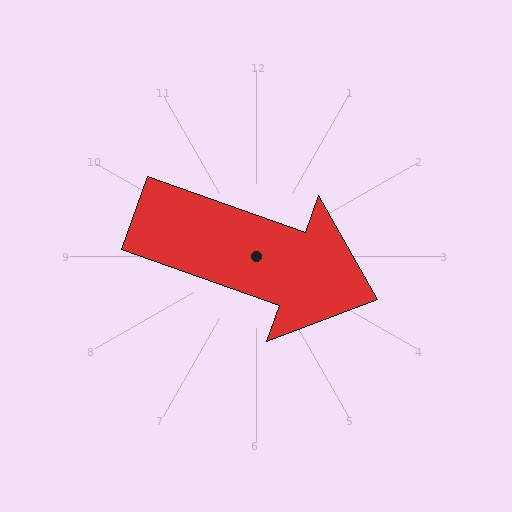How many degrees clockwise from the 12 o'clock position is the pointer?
Approximately 109 degrees.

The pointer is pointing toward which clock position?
Roughly 4 o'clock.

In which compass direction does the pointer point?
East.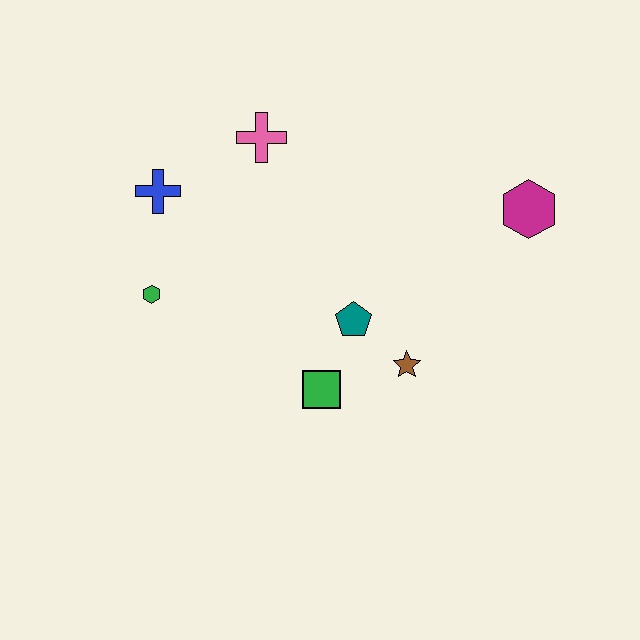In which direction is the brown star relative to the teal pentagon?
The brown star is to the right of the teal pentagon.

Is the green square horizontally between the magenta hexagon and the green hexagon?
Yes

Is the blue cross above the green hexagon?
Yes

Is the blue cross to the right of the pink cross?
No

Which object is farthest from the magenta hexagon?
The green hexagon is farthest from the magenta hexagon.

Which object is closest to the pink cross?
The blue cross is closest to the pink cross.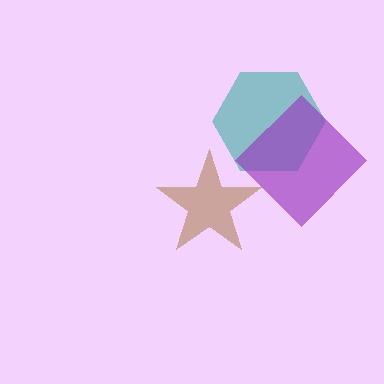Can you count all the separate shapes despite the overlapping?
Yes, there are 3 separate shapes.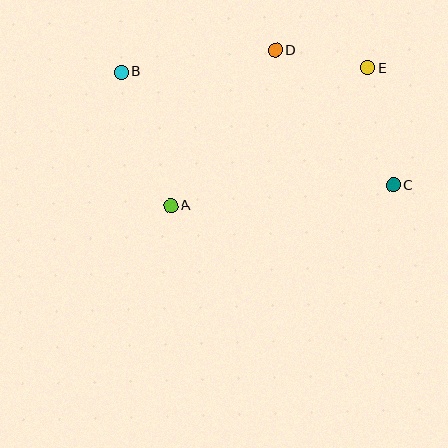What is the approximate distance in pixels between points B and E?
The distance between B and E is approximately 246 pixels.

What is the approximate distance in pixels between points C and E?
The distance between C and E is approximately 120 pixels.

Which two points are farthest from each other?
Points B and C are farthest from each other.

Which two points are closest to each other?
Points D and E are closest to each other.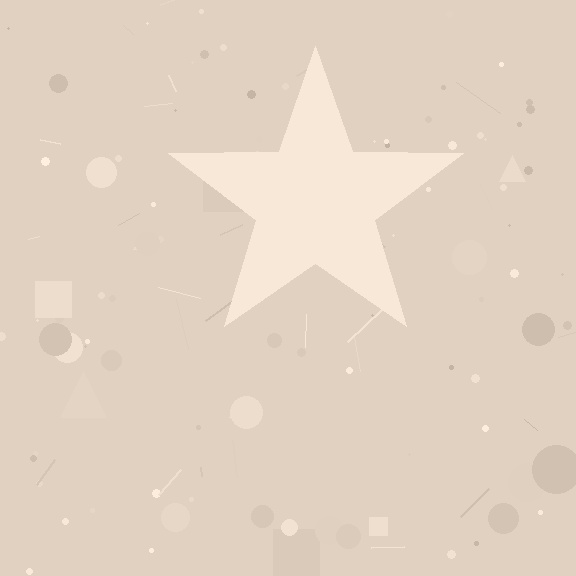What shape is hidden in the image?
A star is hidden in the image.